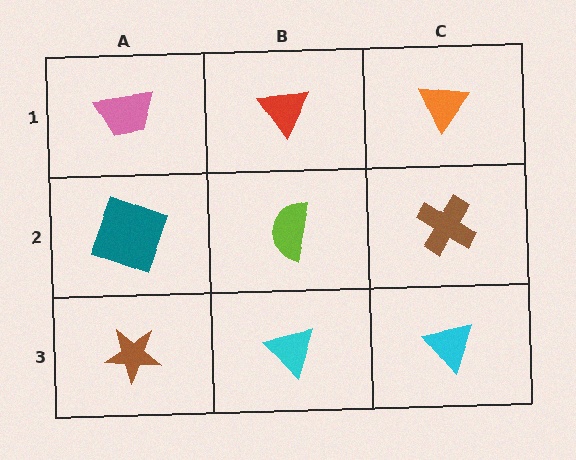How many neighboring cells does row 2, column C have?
3.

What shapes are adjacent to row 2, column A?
A pink trapezoid (row 1, column A), a brown star (row 3, column A), a lime semicircle (row 2, column B).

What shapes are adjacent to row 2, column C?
An orange triangle (row 1, column C), a cyan triangle (row 3, column C), a lime semicircle (row 2, column B).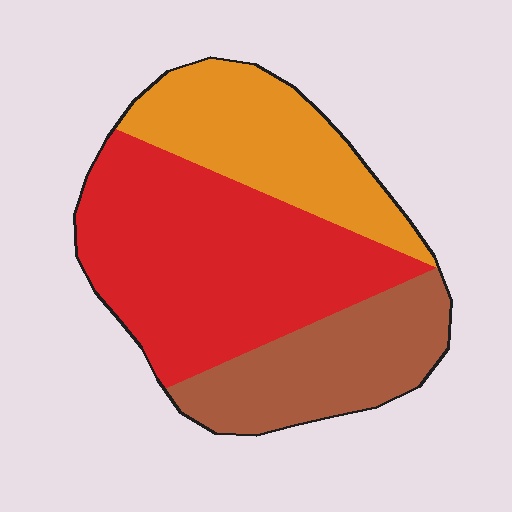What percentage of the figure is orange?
Orange covers roughly 25% of the figure.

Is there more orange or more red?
Red.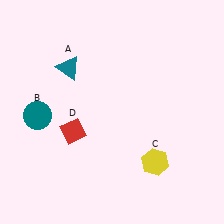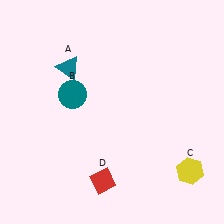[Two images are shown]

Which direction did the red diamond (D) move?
The red diamond (D) moved down.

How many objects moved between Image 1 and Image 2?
3 objects moved between the two images.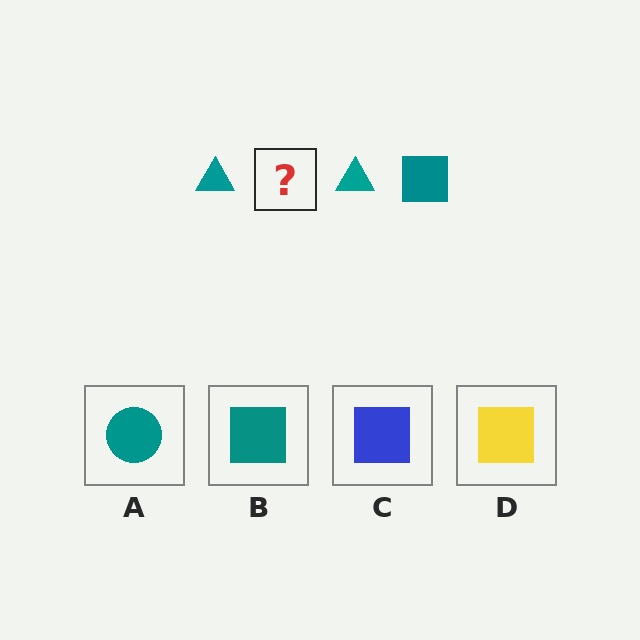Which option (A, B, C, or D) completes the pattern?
B.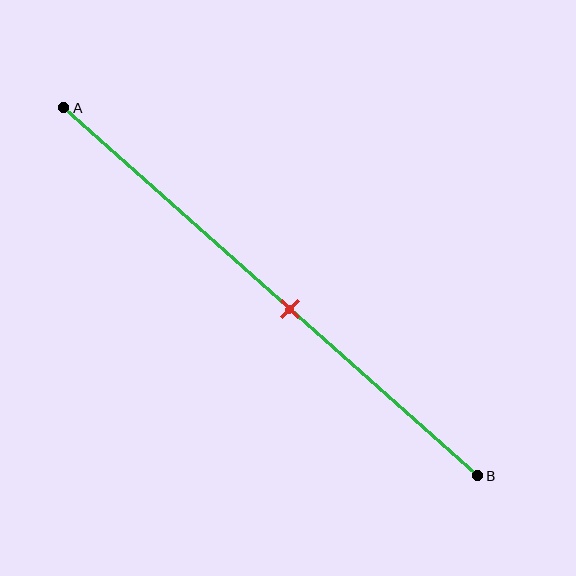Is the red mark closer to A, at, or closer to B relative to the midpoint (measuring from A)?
The red mark is closer to point B than the midpoint of segment AB.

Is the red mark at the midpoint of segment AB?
No, the mark is at about 55% from A, not at the 50% midpoint.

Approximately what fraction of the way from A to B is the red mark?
The red mark is approximately 55% of the way from A to B.